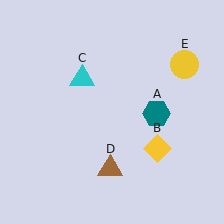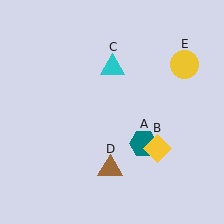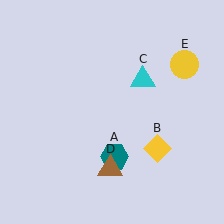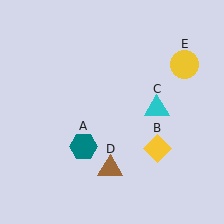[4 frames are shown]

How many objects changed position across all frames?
2 objects changed position: teal hexagon (object A), cyan triangle (object C).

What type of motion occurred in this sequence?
The teal hexagon (object A), cyan triangle (object C) rotated clockwise around the center of the scene.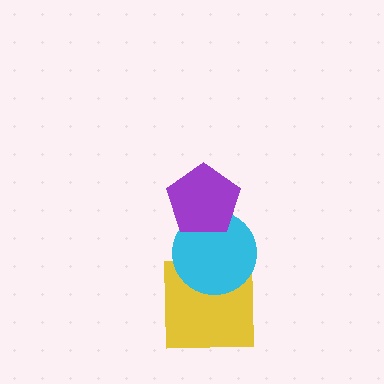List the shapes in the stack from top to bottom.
From top to bottom: the purple pentagon, the cyan circle, the yellow square.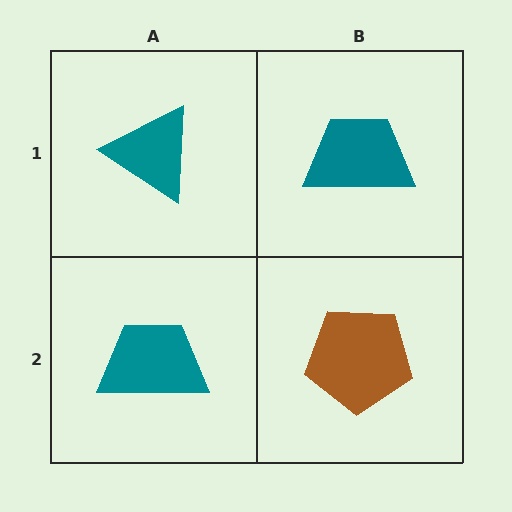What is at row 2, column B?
A brown pentagon.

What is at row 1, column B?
A teal trapezoid.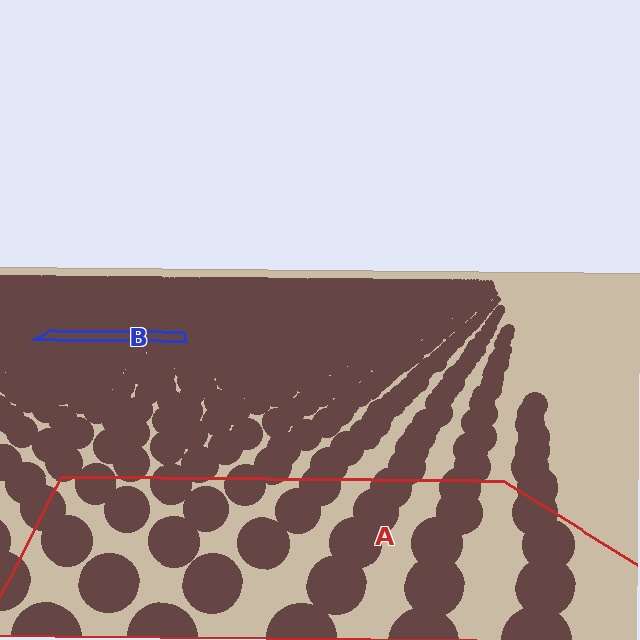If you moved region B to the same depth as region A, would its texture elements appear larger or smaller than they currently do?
They would appear larger. At a closer depth, the same texture elements are projected at a bigger on-screen size.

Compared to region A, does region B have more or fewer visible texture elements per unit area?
Region B has more texture elements per unit area — they are packed more densely because it is farther away.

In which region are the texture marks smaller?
The texture marks are smaller in region B, because it is farther away.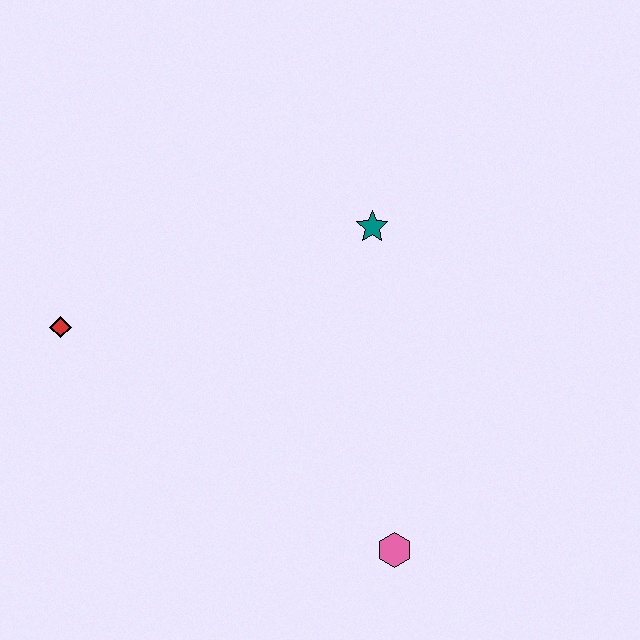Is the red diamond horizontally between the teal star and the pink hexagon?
No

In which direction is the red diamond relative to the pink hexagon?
The red diamond is to the left of the pink hexagon.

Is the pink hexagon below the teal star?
Yes